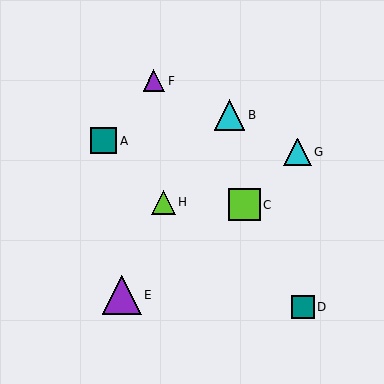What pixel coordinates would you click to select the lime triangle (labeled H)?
Click at (163, 202) to select the lime triangle H.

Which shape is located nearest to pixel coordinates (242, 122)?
The cyan triangle (labeled B) at (229, 115) is nearest to that location.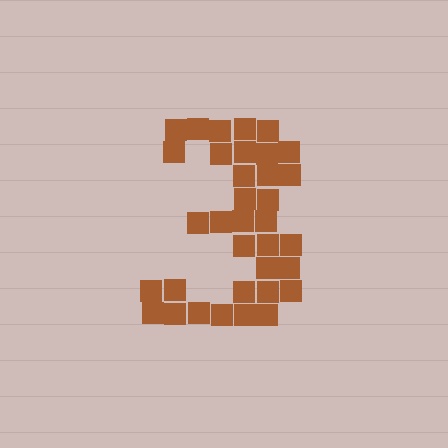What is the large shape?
The large shape is the digit 3.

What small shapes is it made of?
It is made of small squares.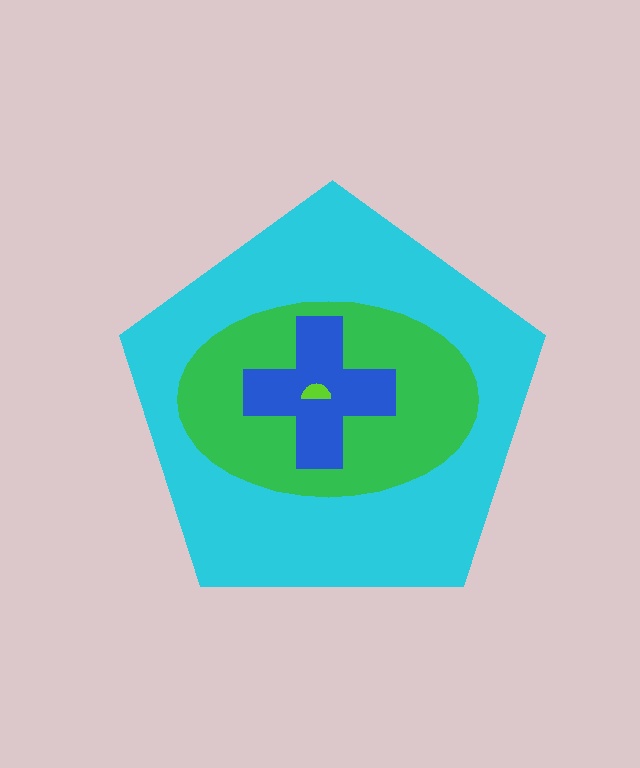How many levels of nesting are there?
4.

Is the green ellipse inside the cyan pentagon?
Yes.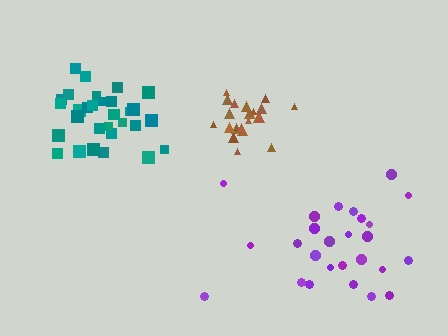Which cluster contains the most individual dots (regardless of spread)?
Teal (31).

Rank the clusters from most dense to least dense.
brown, teal, purple.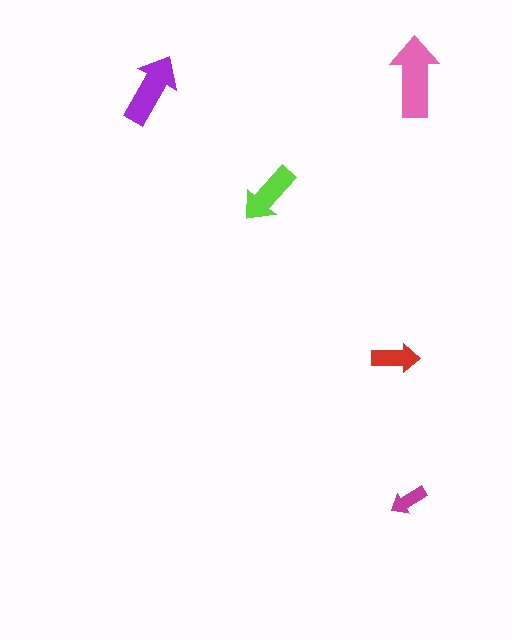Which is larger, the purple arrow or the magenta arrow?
The purple one.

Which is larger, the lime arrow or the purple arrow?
The purple one.